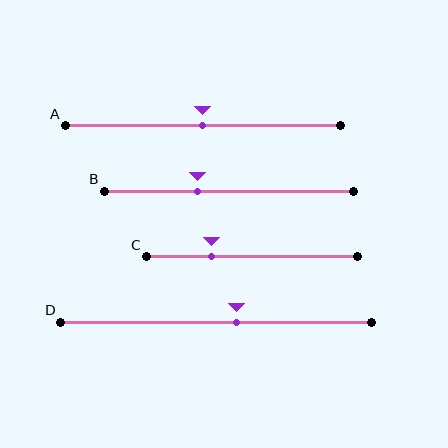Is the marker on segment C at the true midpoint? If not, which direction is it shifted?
No, the marker on segment C is shifted to the left by about 19% of the segment length.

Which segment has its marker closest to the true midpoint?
Segment A has its marker closest to the true midpoint.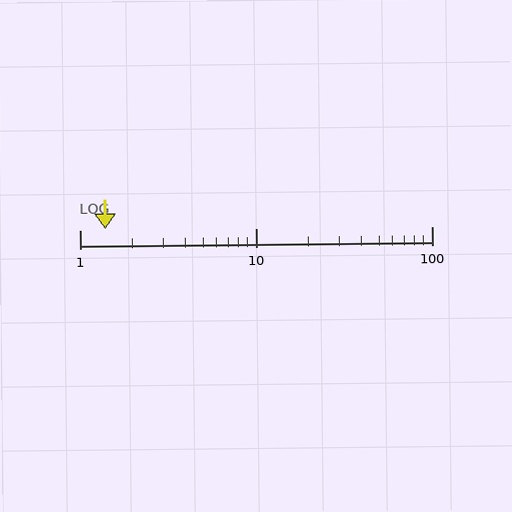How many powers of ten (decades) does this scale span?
The scale spans 2 decades, from 1 to 100.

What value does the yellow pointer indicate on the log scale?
The pointer indicates approximately 1.4.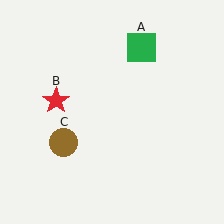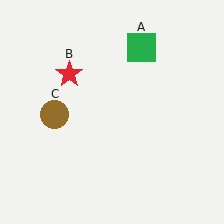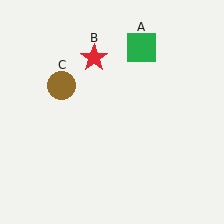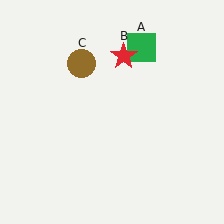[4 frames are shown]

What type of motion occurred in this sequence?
The red star (object B), brown circle (object C) rotated clockwise around the center of the scene.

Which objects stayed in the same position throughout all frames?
Green square (object A) remained stationary.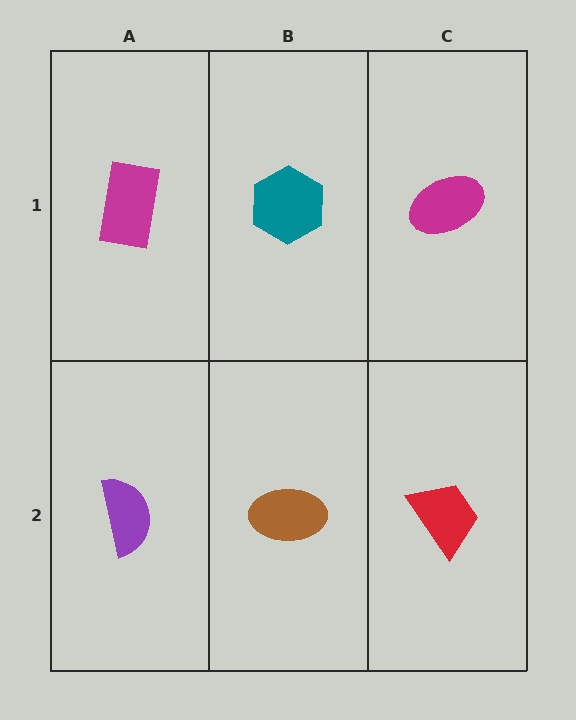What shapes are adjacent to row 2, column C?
A magenta ellipse (row 1, column C), a brown ellipse (row 2, column B).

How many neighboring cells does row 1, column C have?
2.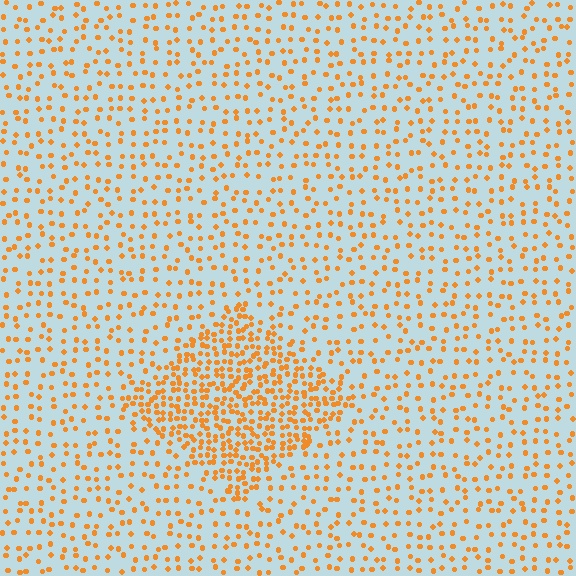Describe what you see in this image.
The image contains small orange elements arranged at two different densities. A diamond-shaped region is visible where the elements are more densely packed than the surrounding area.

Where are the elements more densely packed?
The elements are more densely packed inside the diamond boundary.